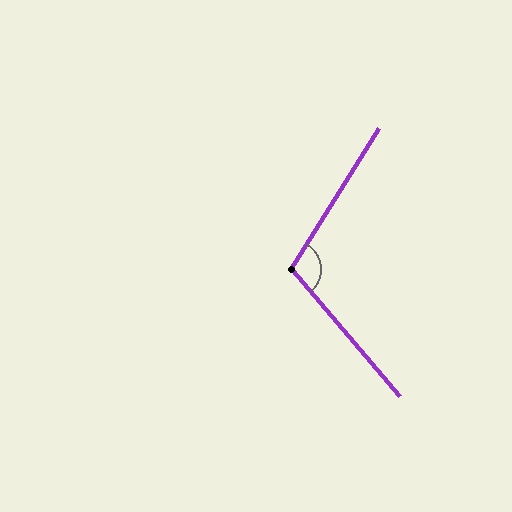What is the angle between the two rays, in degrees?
Approximately 108 degrees.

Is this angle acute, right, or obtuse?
It is obtuse.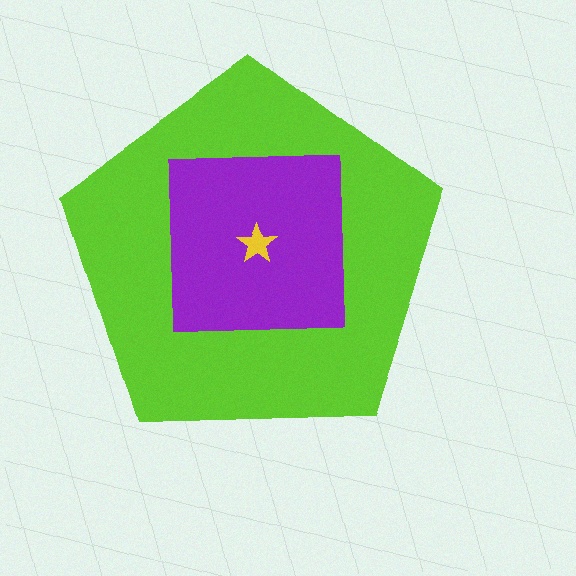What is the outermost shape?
The lime pentagon.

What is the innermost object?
The yellow star.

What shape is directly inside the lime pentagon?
The purple square.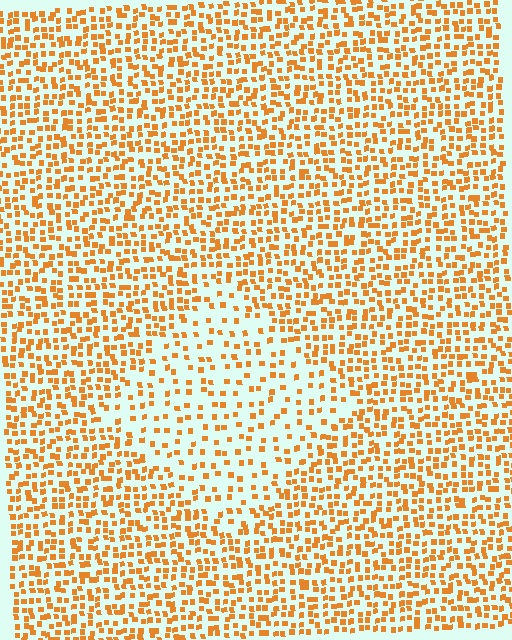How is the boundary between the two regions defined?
The boundary is defined by a change in element density (approximately 2.1x ratio). All elements are the same color, size, and shape.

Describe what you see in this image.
The image contains small orange elements arranged at two different densities. A diamond-shaped region is visible where the elements are less densely packed than the surrounding area.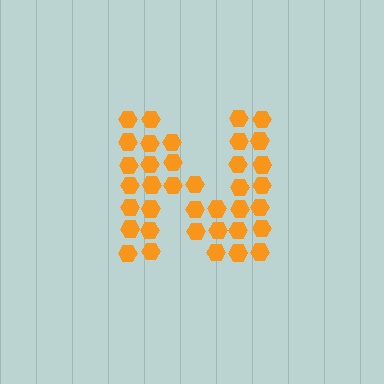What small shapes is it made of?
It is made of small hexagons.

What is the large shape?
The large shape is the letter N.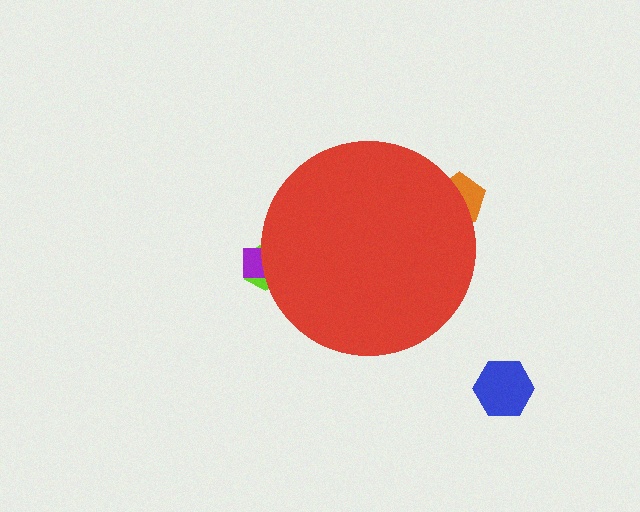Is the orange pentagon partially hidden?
Yes, the orange pentagon is partially hidden behind the red circle.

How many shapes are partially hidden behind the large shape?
3 shapes are partially hidden.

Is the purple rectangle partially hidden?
Yes, the purple rectangle is partially hidden behind the red circle.